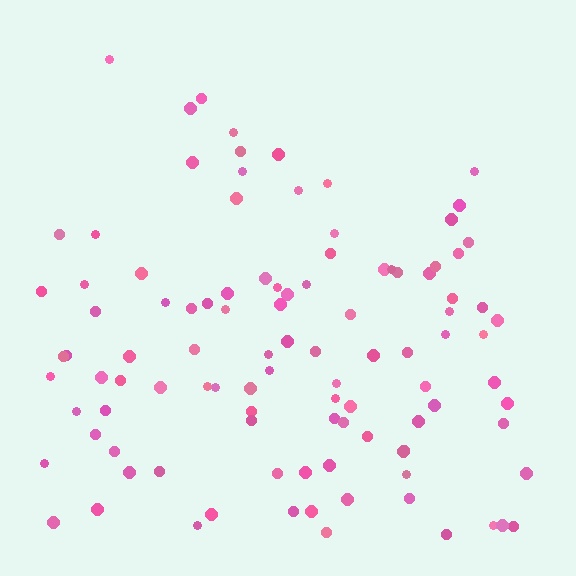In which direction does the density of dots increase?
From top to bottom, with the bottom side densest.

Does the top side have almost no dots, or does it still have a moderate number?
Still a moderate number, just noticeably fewer than the bottom.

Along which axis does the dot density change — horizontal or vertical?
Vertical.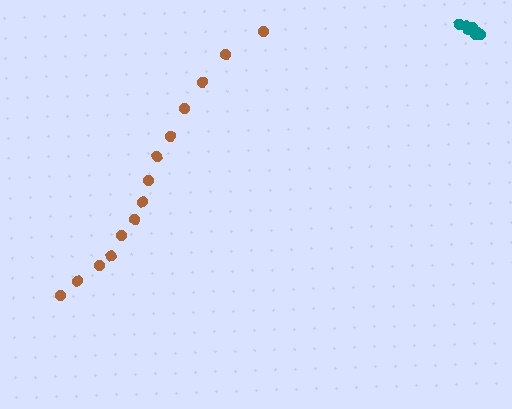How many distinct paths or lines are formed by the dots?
There are 2 distinct paths.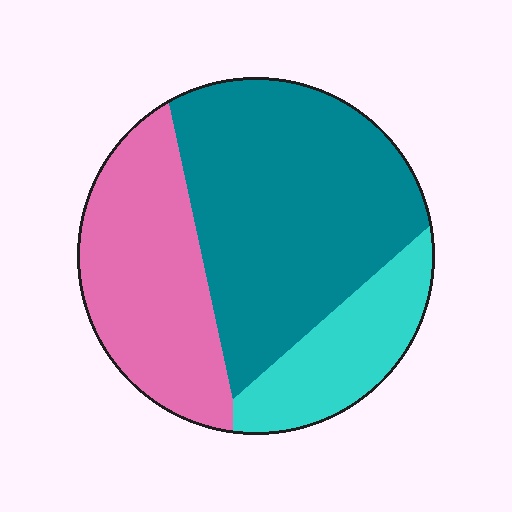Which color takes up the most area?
Teal, at roughly 50%.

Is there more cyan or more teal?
Teal.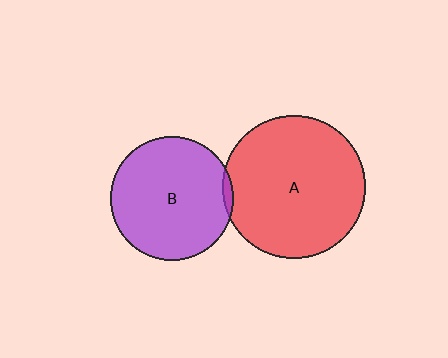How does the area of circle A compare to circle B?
Approximately 1.3 times.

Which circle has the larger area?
Circle A (red).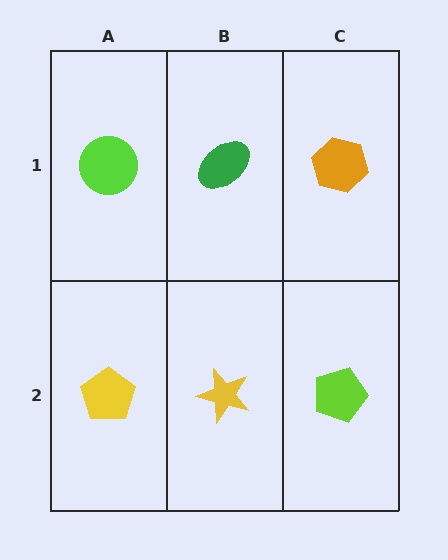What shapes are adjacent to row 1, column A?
A yellow pentagon (row 2, column A), a green ellipse (row 1, column B).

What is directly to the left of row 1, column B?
A lime circle.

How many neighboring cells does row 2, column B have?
3.